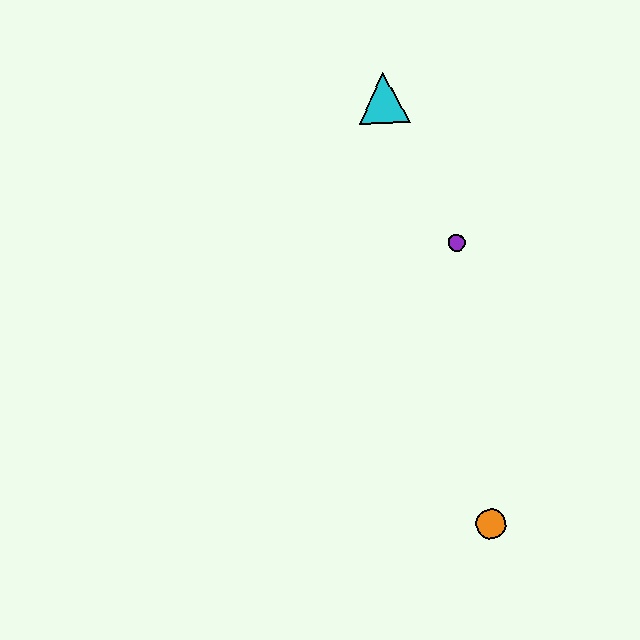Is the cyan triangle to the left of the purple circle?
Yes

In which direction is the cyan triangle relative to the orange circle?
The cyan triangle is above the orange circle.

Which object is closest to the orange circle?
The purple circle is closest to the orange circle.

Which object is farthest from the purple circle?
The orange circle is farthest from the purple circle.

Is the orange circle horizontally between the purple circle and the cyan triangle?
No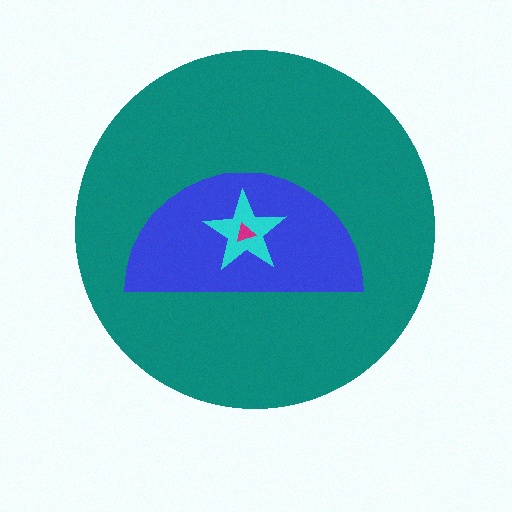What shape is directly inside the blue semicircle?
The cyan star.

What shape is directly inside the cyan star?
The magenta triangle.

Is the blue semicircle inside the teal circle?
Yes.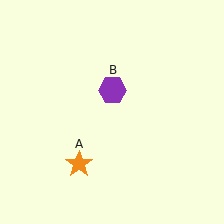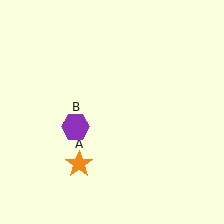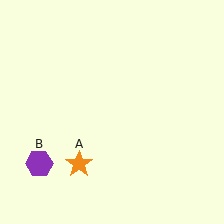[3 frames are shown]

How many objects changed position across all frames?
1 object changed position: purple hexagon (object B).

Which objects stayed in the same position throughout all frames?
Orange star (object A) remained stationary.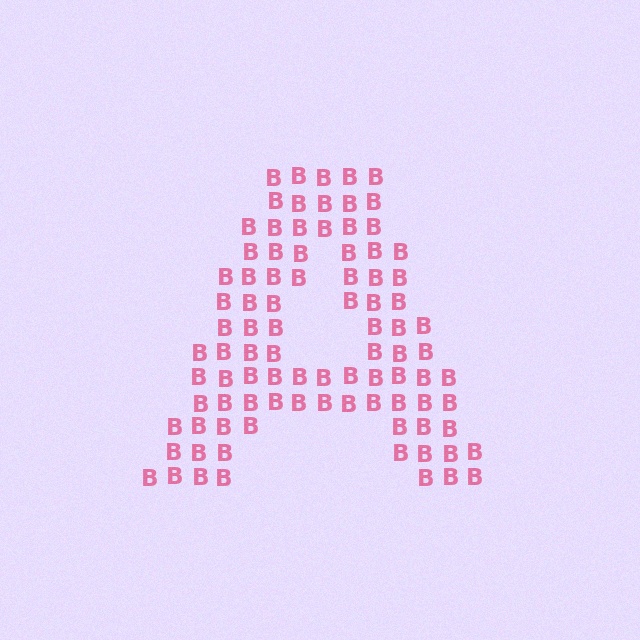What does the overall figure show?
The overall figure shows the letter A.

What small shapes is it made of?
It is made of small letter B's.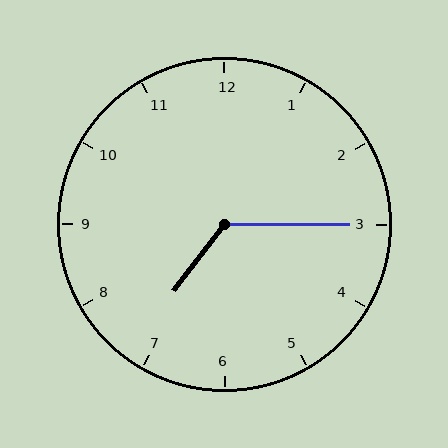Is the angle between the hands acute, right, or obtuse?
It is obtuse.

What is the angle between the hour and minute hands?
Approximately 128 degrees.